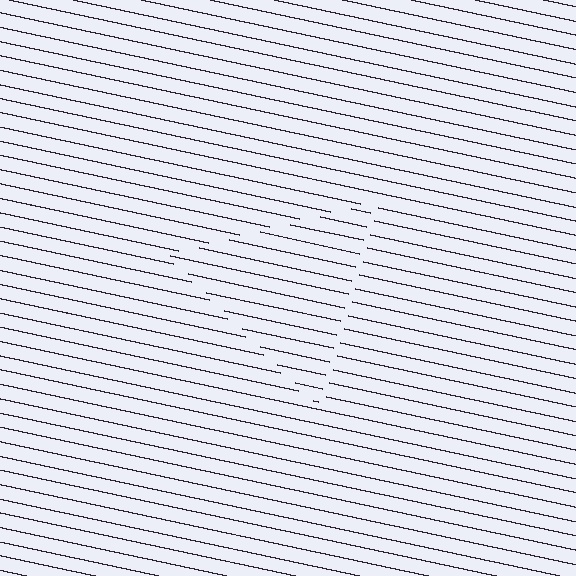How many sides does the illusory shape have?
3 sides — the line-ends trace a triangle.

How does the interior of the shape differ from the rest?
The interior of the shape contains the same grating, shifted by half a period — the contour is defined by the phase discontinuity where line-ends from the inner and outer gratings abut.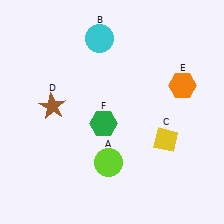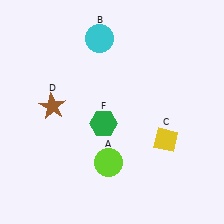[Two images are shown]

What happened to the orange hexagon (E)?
The orange hexagon (E) was removed in Image 2. It was in the top-right area of Image 1.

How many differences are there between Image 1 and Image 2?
There is 1 difference between the two images.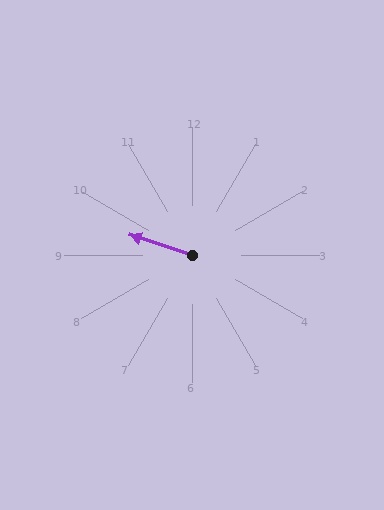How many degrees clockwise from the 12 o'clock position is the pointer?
Approximately 288 degrees.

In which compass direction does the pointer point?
West.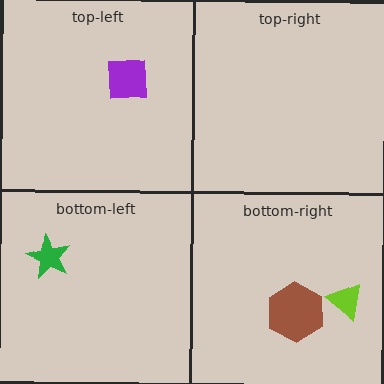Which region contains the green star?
The bottom-left region.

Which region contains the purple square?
The top-left region.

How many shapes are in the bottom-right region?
2.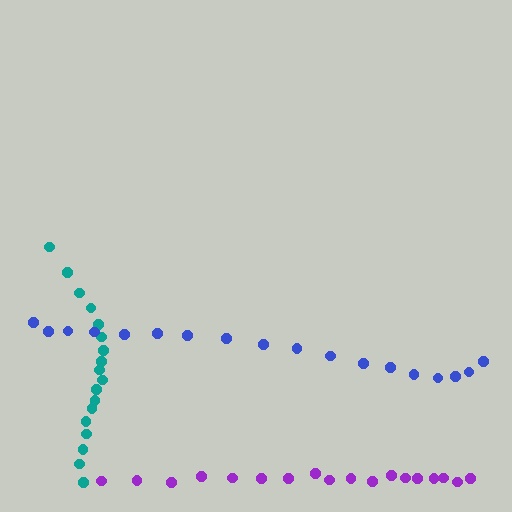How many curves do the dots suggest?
There are 3 distinct paths.